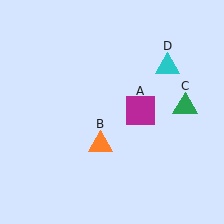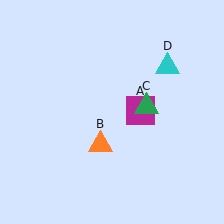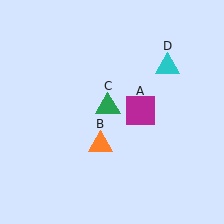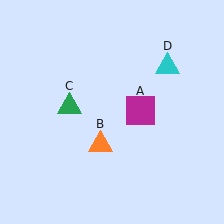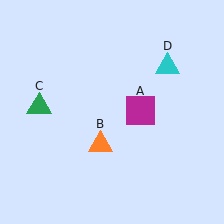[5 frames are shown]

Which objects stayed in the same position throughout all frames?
Magenta square (object A) and orange triangle (object B) and cyan triangle (object D) remained stationary.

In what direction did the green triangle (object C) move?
The green triangle (object C) moved left.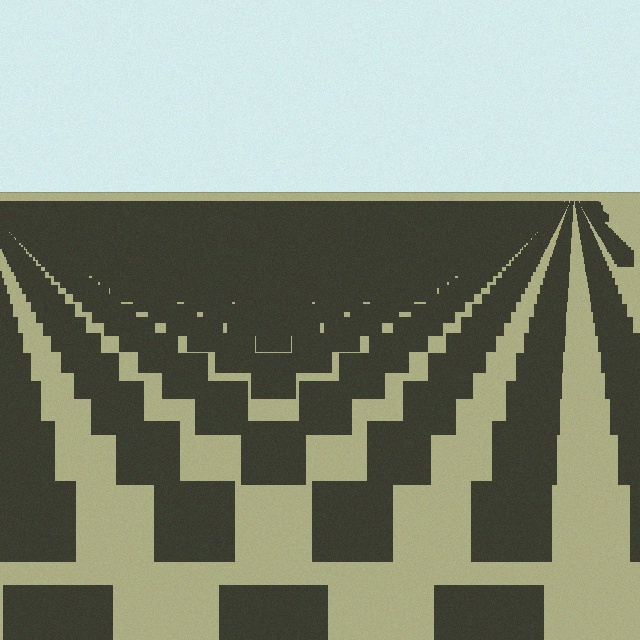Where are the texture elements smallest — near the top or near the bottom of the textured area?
Near the top.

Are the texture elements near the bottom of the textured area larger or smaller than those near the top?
Larger. Near the bottom, elements are closer to the viewer and appear at a bigger on-screen size.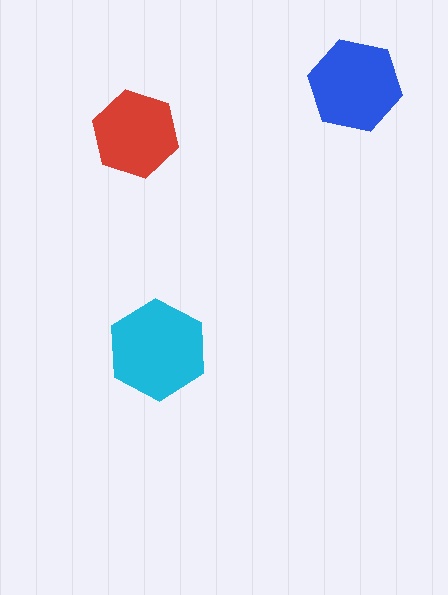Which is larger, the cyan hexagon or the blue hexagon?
The cyan one.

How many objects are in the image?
There are 3 objects in the image.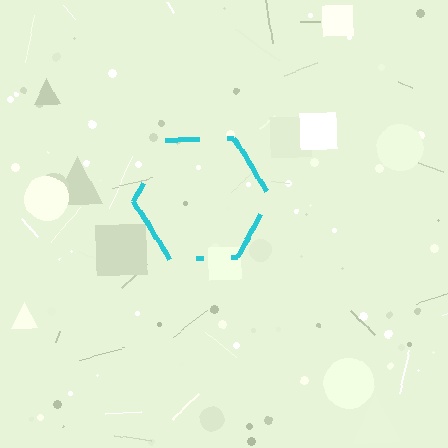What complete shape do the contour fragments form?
The contour fragments form a hexagon.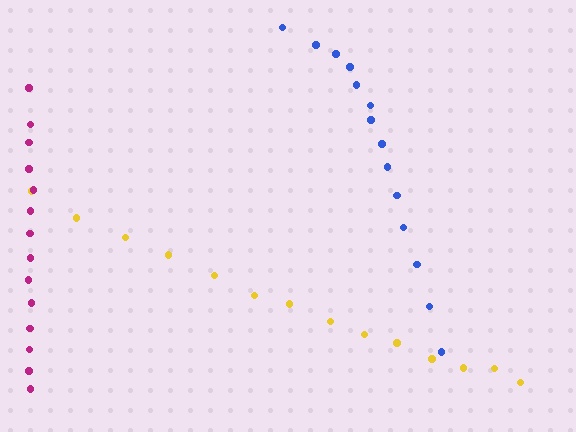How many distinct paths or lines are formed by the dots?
There are 3 distinct paths.